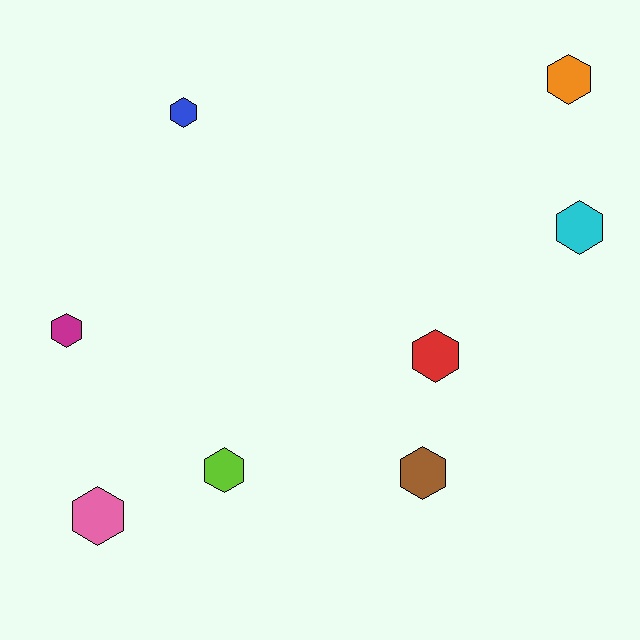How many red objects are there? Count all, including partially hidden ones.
There is 1 red object.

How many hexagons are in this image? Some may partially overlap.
There are 8 hexagons.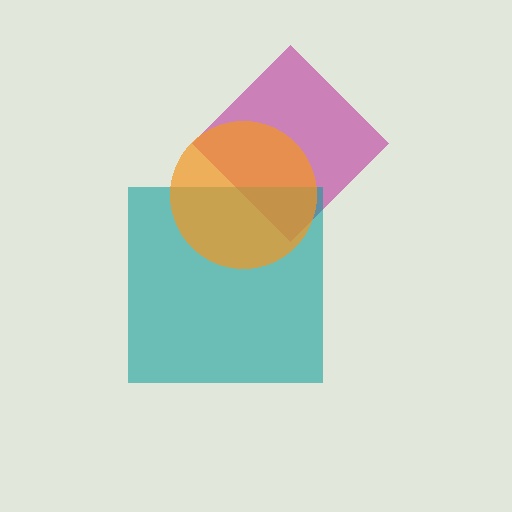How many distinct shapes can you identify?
There are 3 distinct shapes: a magenta diamond, a teal square, an orange circle.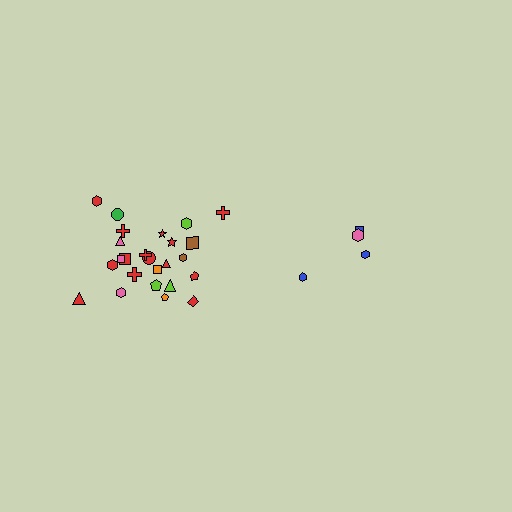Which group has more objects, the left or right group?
The left group.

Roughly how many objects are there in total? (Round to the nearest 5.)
Roughly 30 objects in total.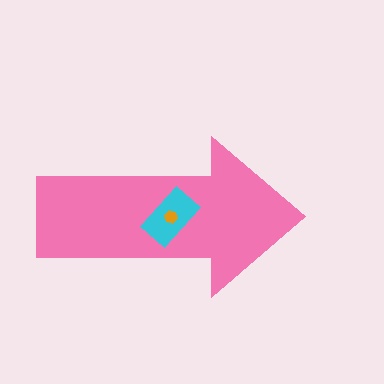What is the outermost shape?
The pink arrow.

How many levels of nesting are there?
3.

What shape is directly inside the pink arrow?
The cyan rectangle.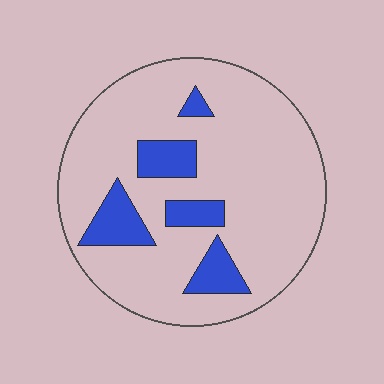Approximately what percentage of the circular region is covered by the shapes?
Approximately 15%.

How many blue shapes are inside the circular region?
5.